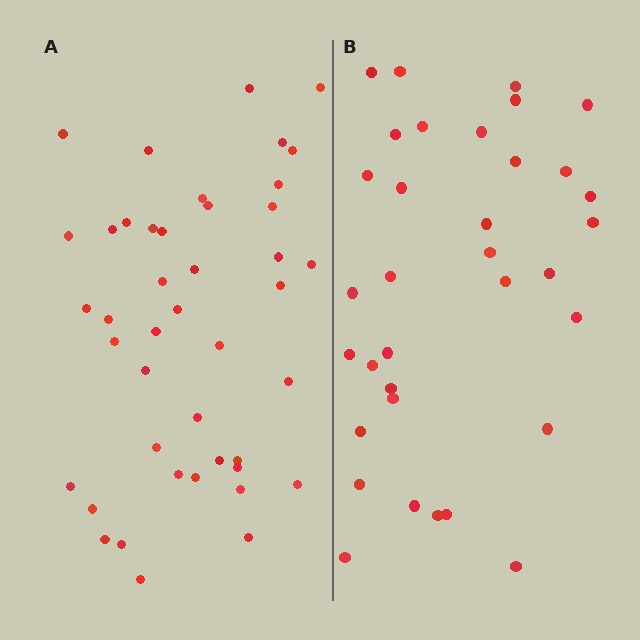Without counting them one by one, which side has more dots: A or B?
Region A (the left region) has more dots.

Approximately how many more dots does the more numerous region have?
Region A has roughly 8 or so more dots than region B.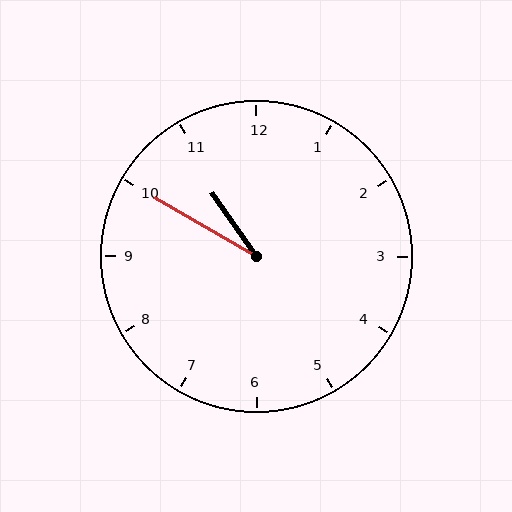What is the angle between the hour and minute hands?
Approximately 25 degrees.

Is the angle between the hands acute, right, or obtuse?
It is acute.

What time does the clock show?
10:50.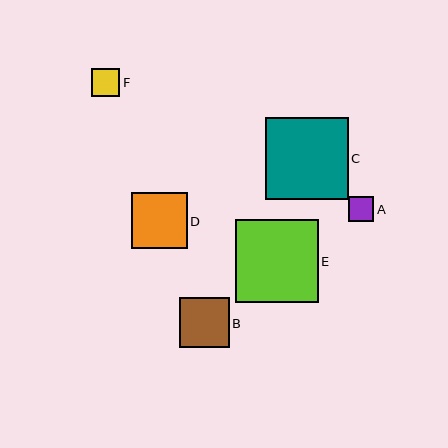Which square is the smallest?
Square A is the smallest with a size of approximately 25 pixels.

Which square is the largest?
Square E is the largest with a size of approximately 83 pixels.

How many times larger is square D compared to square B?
Square D is approximately 1.1 times the size of square B.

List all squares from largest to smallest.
From largest to smallest: E, C, D, B, F, A.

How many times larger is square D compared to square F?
Square D is approximately 2.0 times the size of square F.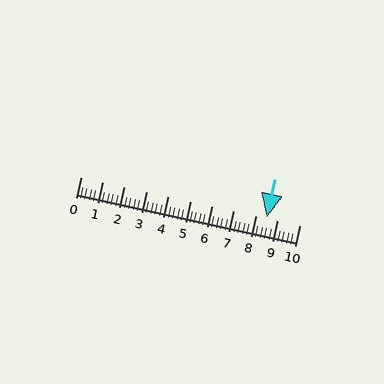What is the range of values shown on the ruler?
The ruler shows values from 0 to 10.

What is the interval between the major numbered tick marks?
The major tick marks are spaced 1 units apart.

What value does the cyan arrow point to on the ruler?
The cyan arrow points to approximately 8.5.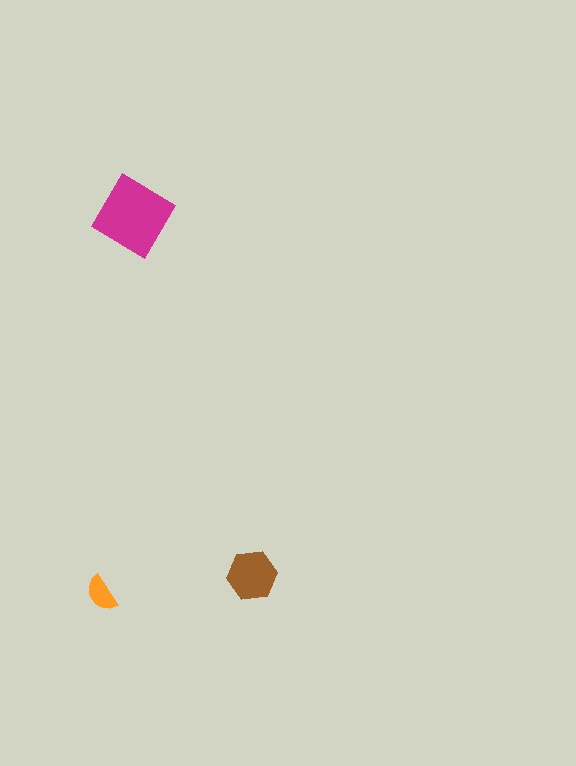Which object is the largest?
The magenta diamond.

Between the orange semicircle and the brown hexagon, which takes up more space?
The brown hexagon.